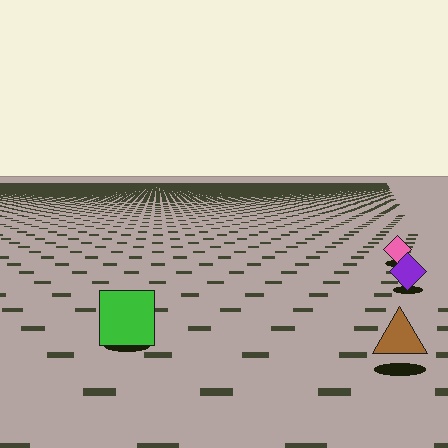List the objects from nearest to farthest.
From nearest to farthest: the brown triangle, the green square, the purple diamond, the pink diamond.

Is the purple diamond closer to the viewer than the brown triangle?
No. The brown triangle is closer — you can tell from the texture gradient: the ground texture is coarser near it.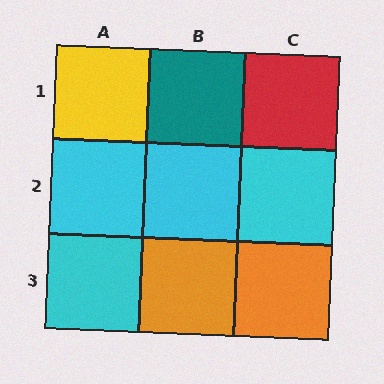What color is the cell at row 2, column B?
Cyan.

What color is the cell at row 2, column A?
Cyan.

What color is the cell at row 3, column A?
Cyan.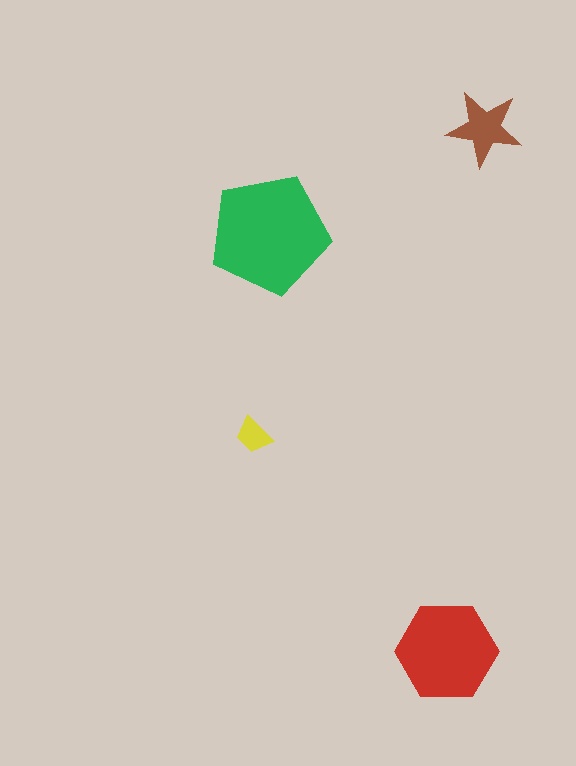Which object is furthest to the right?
The brown star is rightmost.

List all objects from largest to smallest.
The green pentagon, the red hexagon, the brown star, the yellow trapezoid.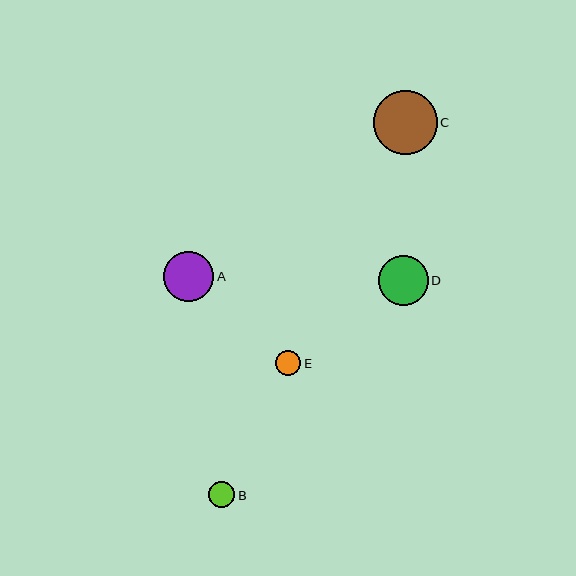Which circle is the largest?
Circle C is the largest with a size of approximately 64 pixels.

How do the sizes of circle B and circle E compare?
Circle B and circle E are approximately the same size.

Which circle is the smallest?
Circle E is the smallest with a size of approximately 25 pixels.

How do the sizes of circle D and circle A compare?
Circle D and circle A are approximately the same size.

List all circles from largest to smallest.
From largest to smallest: C, D, A, B, E.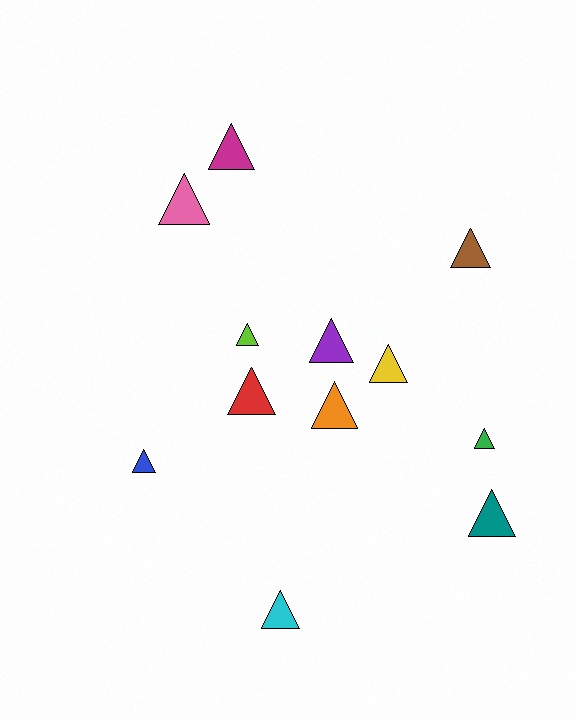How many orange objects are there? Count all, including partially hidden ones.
There is 1 orange object.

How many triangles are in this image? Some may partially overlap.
There are 12 triangles.